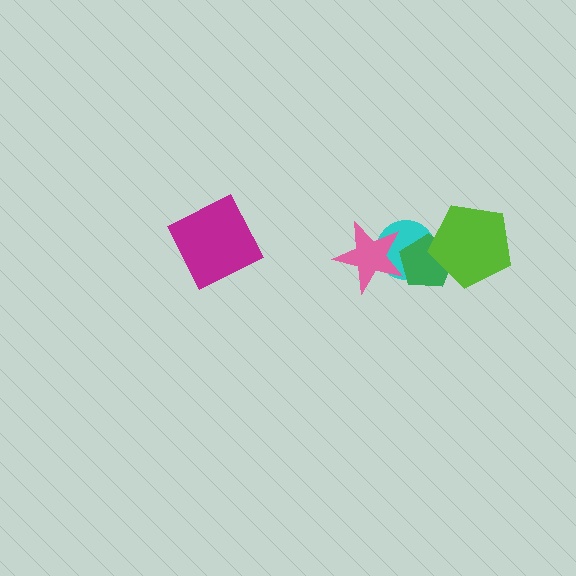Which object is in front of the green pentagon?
The lime pentagon is in front of the green pentagon.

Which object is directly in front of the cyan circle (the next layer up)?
The pink star is directly in front of the cyan circle.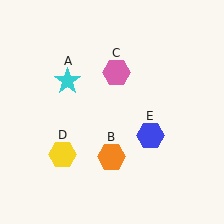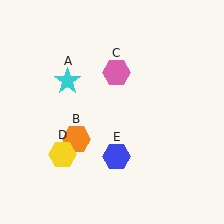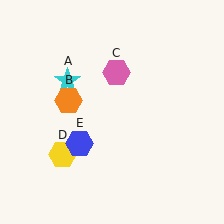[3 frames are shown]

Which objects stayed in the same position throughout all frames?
Cyan star (object A) and pink hexagon (object C) and yellow hexagon (object D) remained stationary.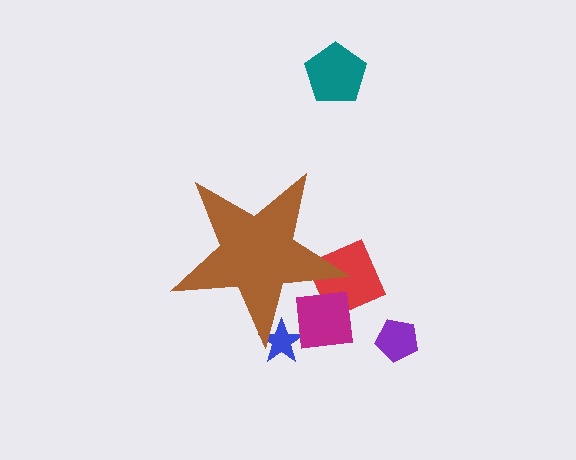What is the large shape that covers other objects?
A brown star.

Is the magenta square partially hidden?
Yes, the magenta square is partially hidden behind the brown star.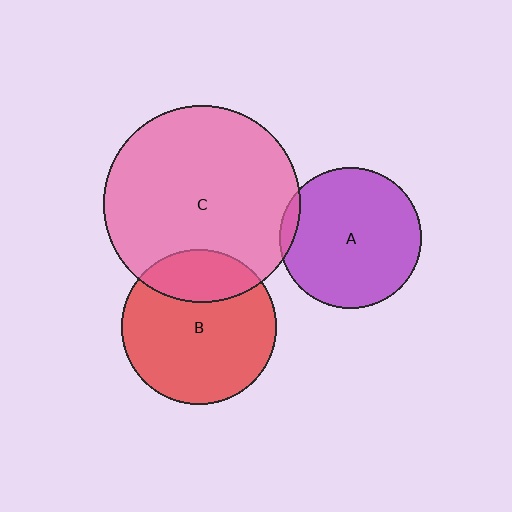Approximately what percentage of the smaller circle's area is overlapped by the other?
Approximately 5%.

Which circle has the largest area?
Circle C (pink).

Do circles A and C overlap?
Yes.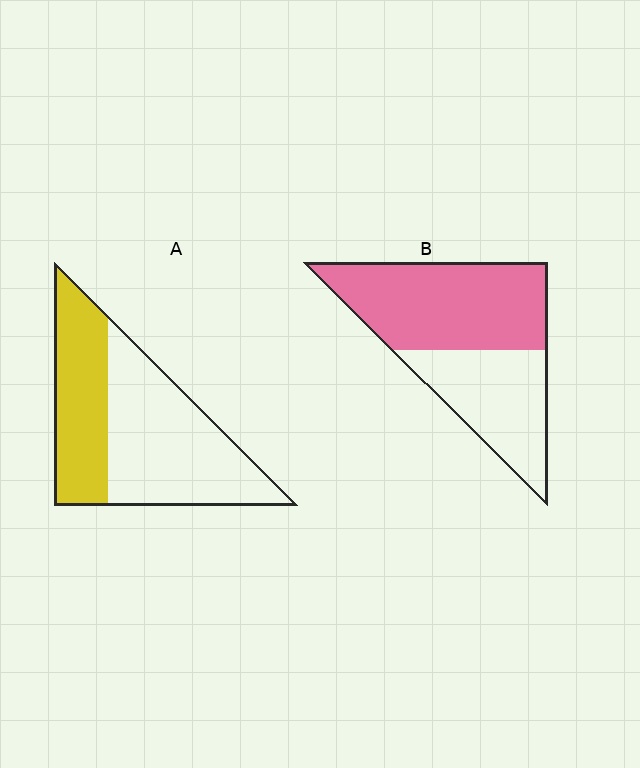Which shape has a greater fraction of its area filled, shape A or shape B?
Shape B.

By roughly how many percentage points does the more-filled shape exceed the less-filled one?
By roughly 20 percentage points (B over A).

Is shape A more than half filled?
No.